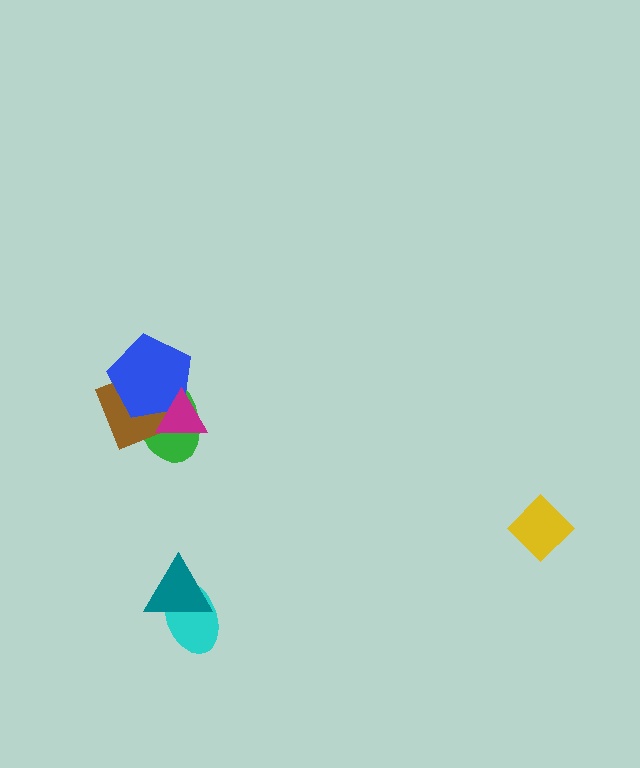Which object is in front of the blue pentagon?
The magenta triangle is in front of the blue pentagon.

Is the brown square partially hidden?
Yes, it is partially covered by another shape.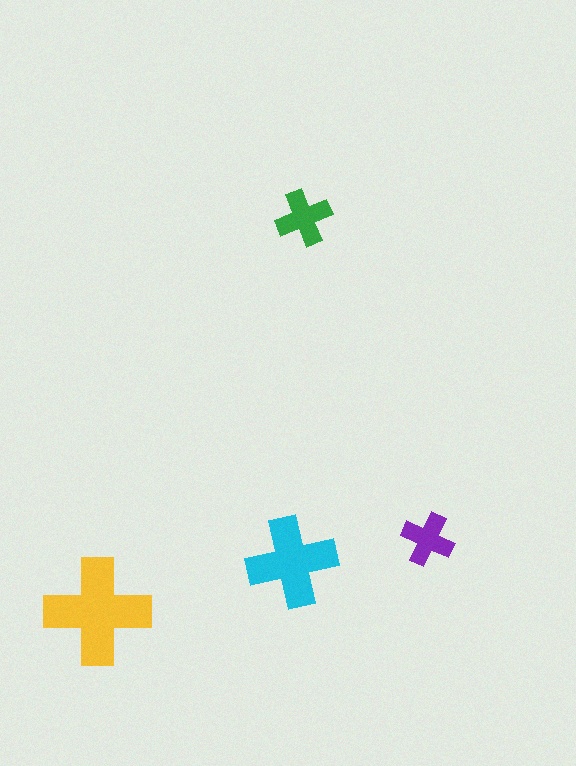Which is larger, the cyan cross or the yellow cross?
The yellow one.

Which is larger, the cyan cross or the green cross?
The cyan one.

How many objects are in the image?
There are 4 objects in the image.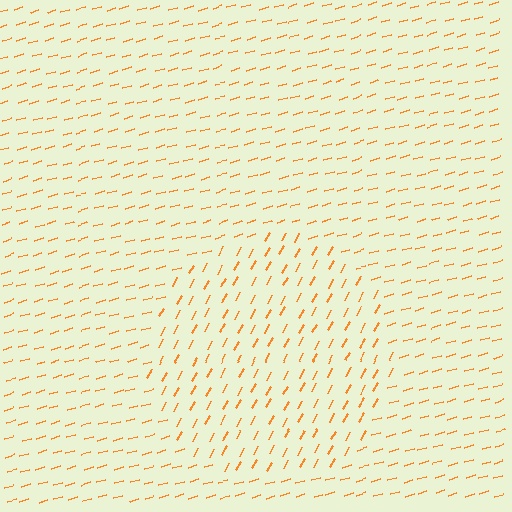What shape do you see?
I see a circle.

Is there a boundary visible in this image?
Yes, there is a texture boundary formed by a change in line orientation.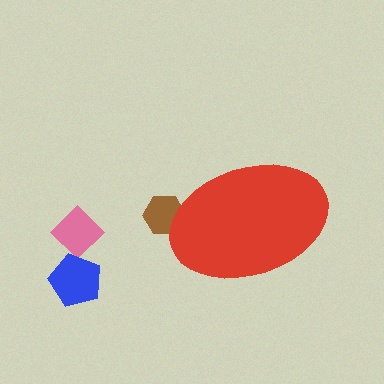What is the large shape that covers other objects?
A red ellipse.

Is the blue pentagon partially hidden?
No, the blue pentagon is fully visible.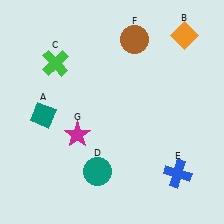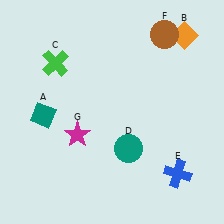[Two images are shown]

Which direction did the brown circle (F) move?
The brown circle (F) moved right.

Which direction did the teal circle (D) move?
The teal circle (D) moved right.